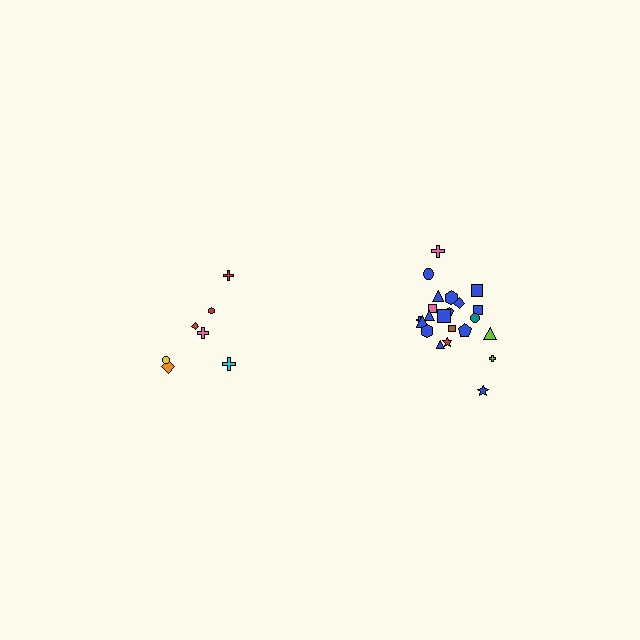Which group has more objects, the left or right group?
The right group.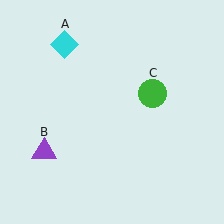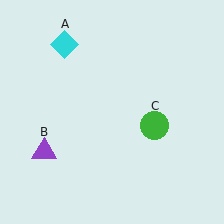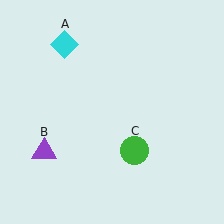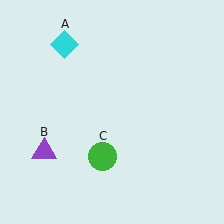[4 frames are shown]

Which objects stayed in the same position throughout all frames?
Cyan diamond (object A) and purple triangle (object B) remained stationary.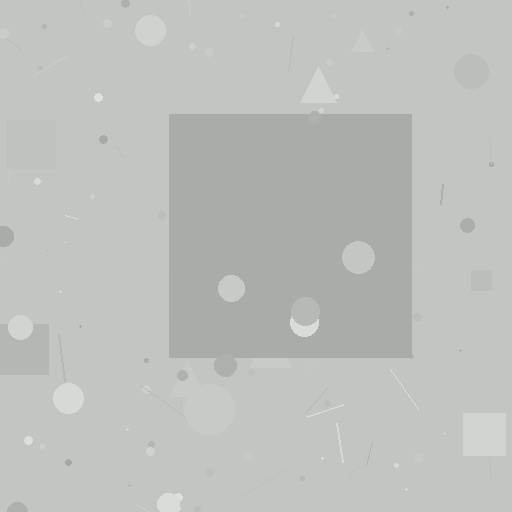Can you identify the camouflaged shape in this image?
The camouflaged shape is a square.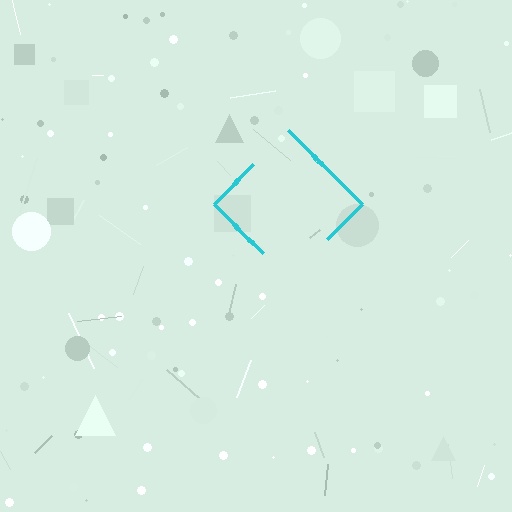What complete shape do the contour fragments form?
The contour fragments form a diamond.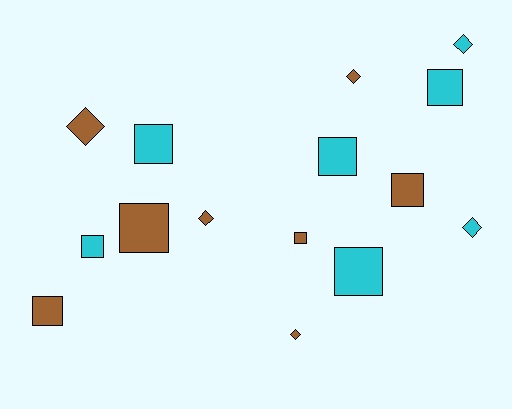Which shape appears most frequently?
Square, with 9 objects.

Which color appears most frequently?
Brown, with 8 objects.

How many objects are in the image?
There are 15 objects.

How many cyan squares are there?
There are 5 cyan squares.